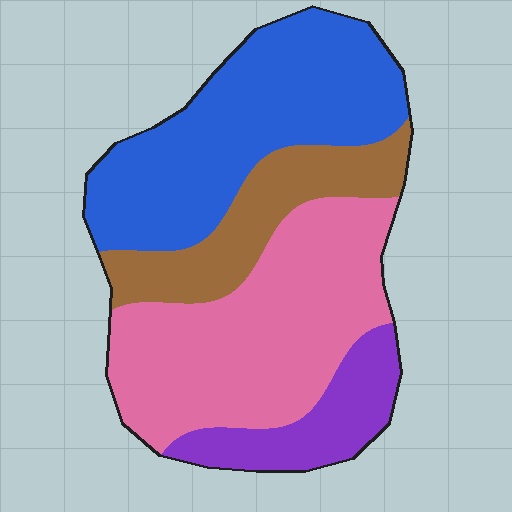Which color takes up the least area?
Purple, at roughly 10%.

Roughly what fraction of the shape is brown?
Brown takes up about one sixth (1/6) of the shape.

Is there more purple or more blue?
Blue.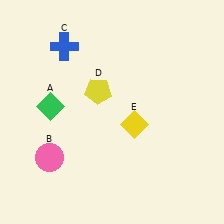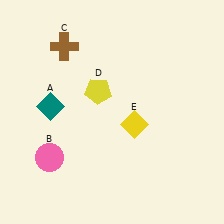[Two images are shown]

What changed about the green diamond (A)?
In Image 1, A is green. In Image 2, it changed to teal.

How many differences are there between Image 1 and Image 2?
There are 2 differences between the two images.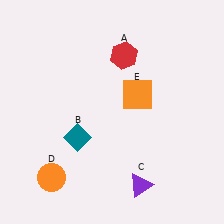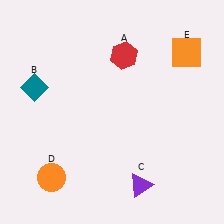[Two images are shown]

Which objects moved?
The objects that moved are: the teal diamond (B), the orange square (E).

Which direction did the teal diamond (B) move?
The teal diamond (B) moved up.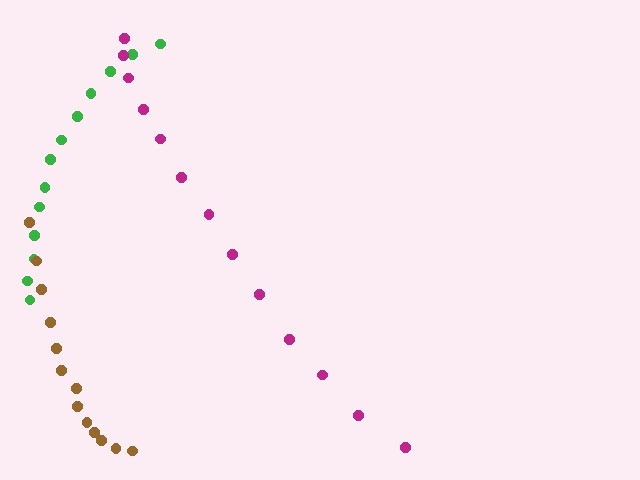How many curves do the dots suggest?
There are 3 distinct paths.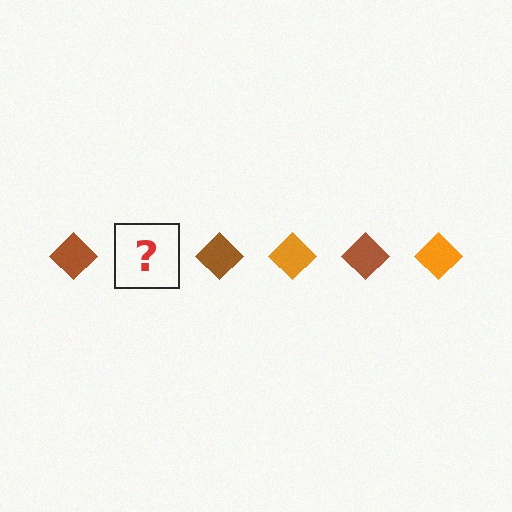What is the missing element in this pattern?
The missing element is an orange diamond.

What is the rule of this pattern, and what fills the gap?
The rule is that the pattern cycles through brown, orange diamonds. The gap should be filled with an orange diamond.